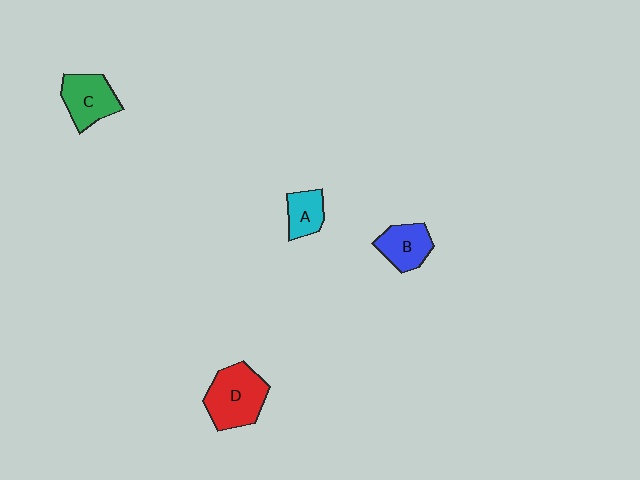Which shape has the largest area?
Shape D (red).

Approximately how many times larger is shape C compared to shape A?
Approximately 1.6 times.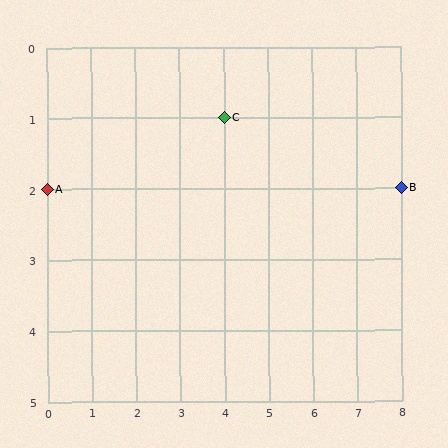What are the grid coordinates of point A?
Point A is at grid coordinates (0, 2).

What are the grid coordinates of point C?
Point C is at grid coordinates (4, 1).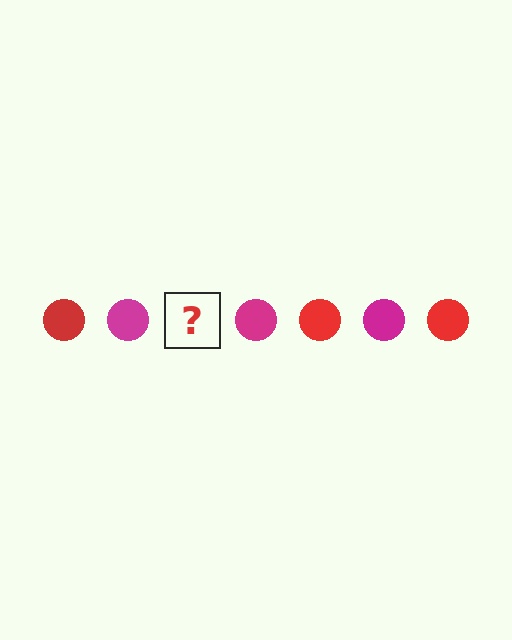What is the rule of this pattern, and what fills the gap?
The rule is that the pattern cycles through red, magenta circles. The gap should be filled with a red circle.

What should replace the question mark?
The question mark should be replaced with a red circle.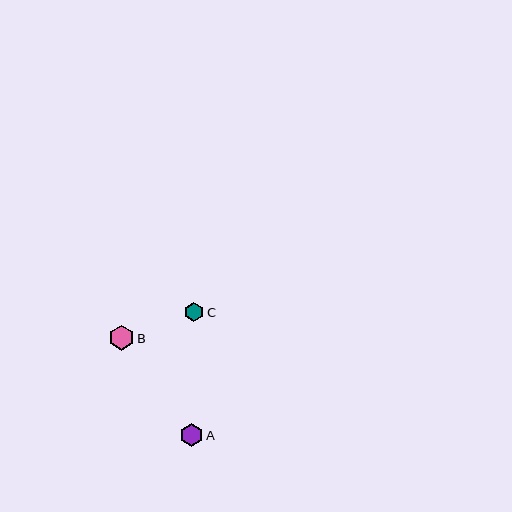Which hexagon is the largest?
Hexagon B is the largest with a size of approximately 25 pixels.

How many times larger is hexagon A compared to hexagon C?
Hexagon A is approximately 1.2 times the size of hexagon C.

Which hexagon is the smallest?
Hexagon C is the smallest with a size of approximately 19 pixels.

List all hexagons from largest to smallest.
From largest to smallest: B, A, C.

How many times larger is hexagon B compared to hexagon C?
Hexagon B is approximately 1.3 times the size of hexagon C.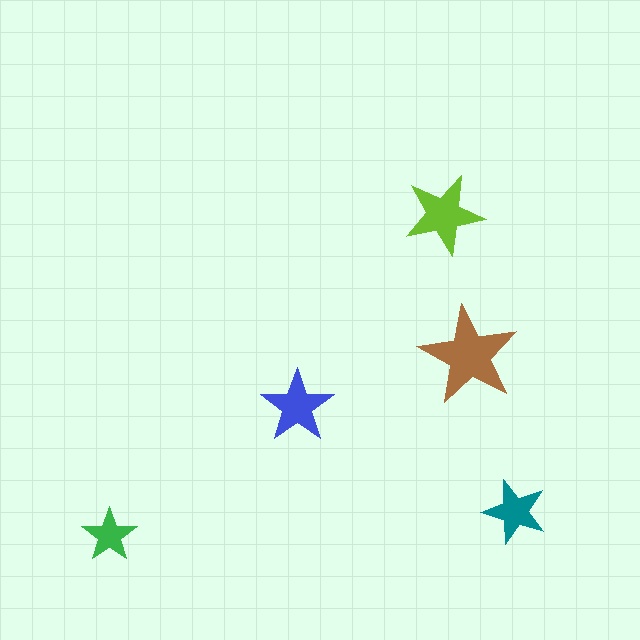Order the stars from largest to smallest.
the brown one, the lime one, the blue one, the teal one, the green one.